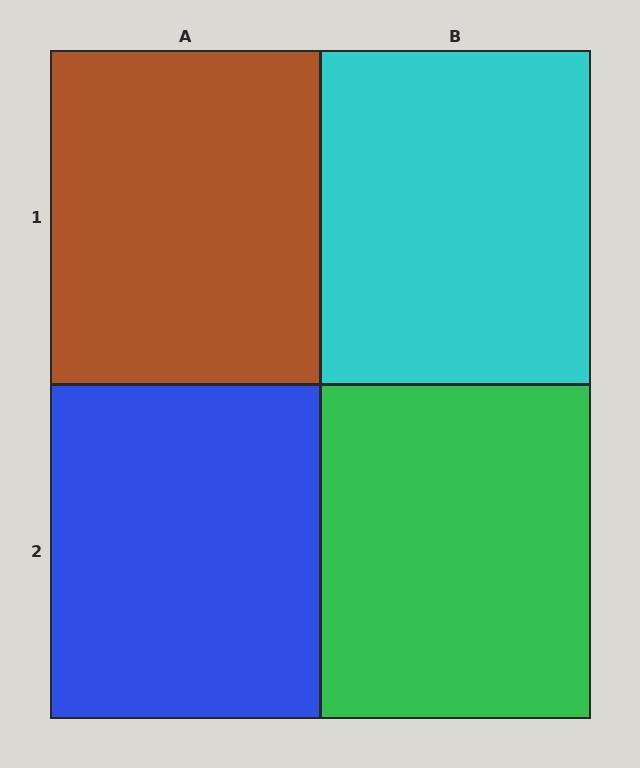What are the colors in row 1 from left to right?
Brown, cyan.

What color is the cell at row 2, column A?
Blue.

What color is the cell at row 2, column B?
Green.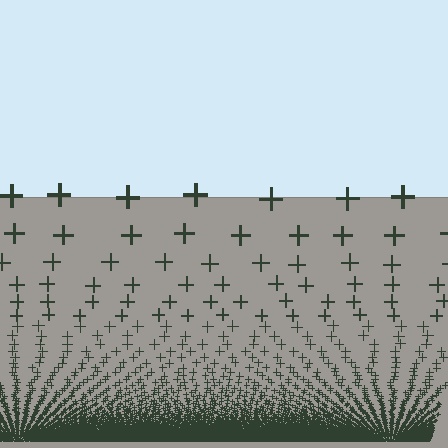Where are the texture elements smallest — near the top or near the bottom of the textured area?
Near the bottom.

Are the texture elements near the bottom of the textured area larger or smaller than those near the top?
Smaller. The gradient is inverted — elements near the bottom are smaller and denser.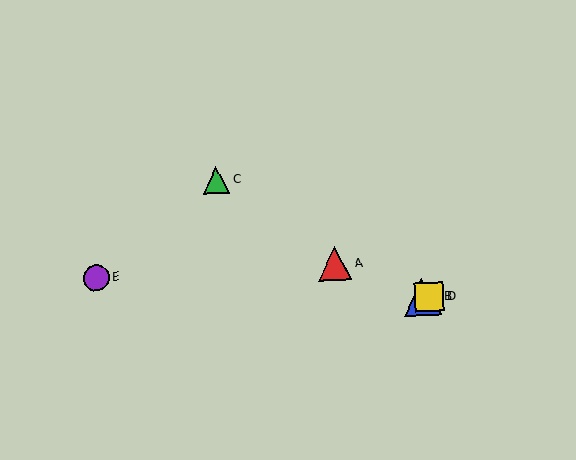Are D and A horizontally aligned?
No, D is at y≈297 and A is at y≈264.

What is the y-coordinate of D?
Object D is at y≈297.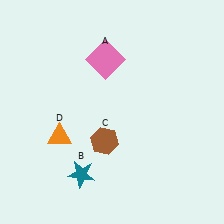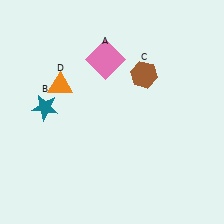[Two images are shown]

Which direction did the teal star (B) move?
The teal star (B) moved up.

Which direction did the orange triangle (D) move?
The orange triangle (D) moved up.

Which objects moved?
The objects that moved are: the teal star (B), the brown hexagon (C), the orange triangle (D).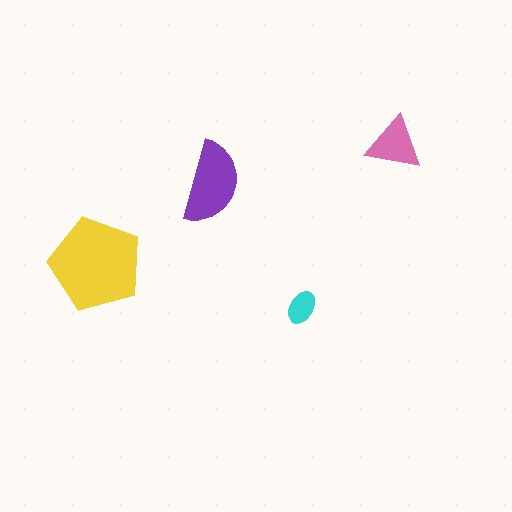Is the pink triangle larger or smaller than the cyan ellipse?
Larger.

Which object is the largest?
The yellow pentagon.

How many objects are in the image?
There are 4 objects in the image.